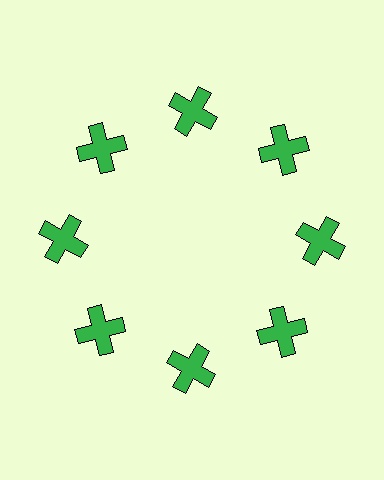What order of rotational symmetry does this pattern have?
This pattern has 8-fold rotational symmetry.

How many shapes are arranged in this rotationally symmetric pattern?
There are 8 shapes, arranged in 8 groups of 1.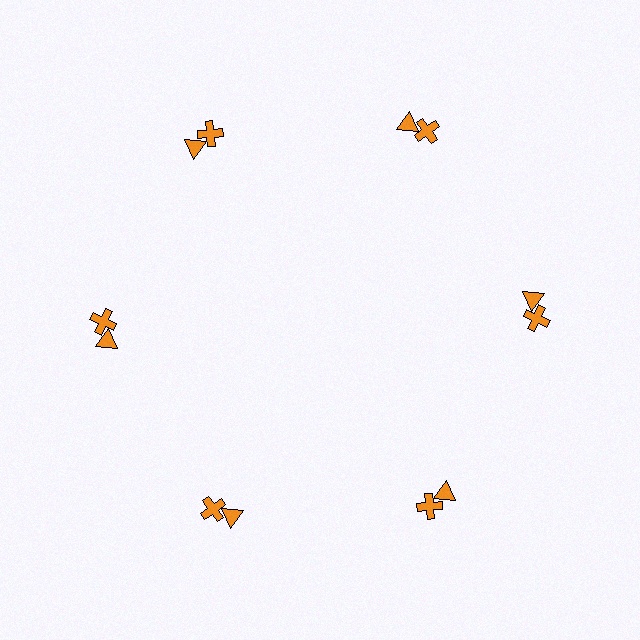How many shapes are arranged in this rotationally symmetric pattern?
There are 12 shapes, arranged in 6 groups of 2.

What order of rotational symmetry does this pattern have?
This pattern has 6-fold rotational symmetry.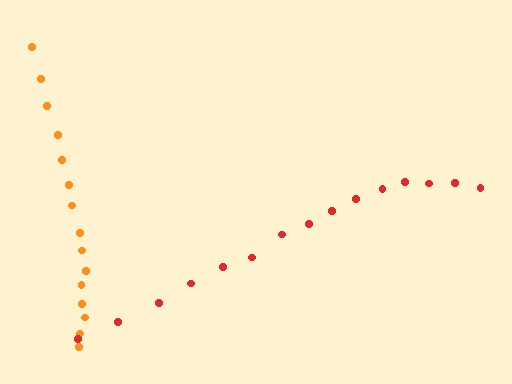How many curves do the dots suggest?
There are 2 distinct paths.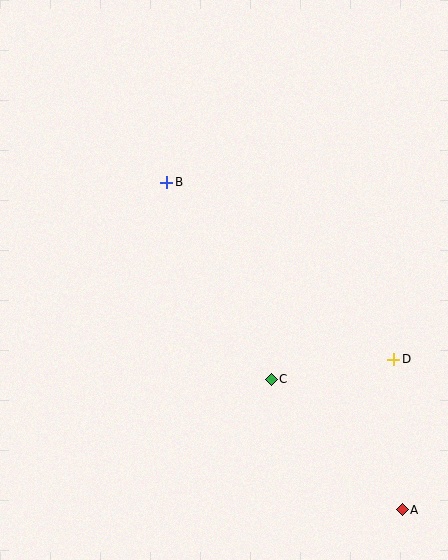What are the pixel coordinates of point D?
Point D is at (394, 359).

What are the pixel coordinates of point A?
Point A is at (402, 510).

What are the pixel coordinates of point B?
Point B is at (167, 182).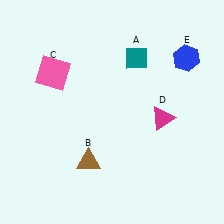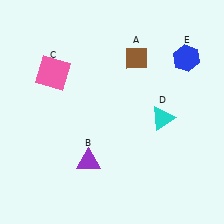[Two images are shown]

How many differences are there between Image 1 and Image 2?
There are 3 differences between the two images.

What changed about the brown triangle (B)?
In Image 1, B is brown. In Image 2, it changed to purple.